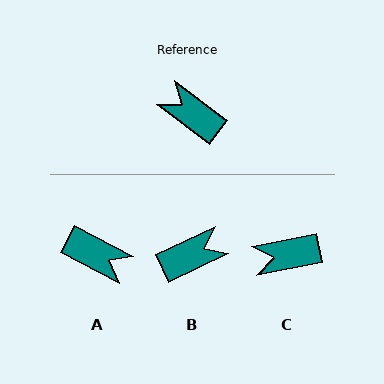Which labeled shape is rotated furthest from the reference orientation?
A, about 171 degrees away.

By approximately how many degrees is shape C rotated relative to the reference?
Approximately 48 degrees counter-clockwise.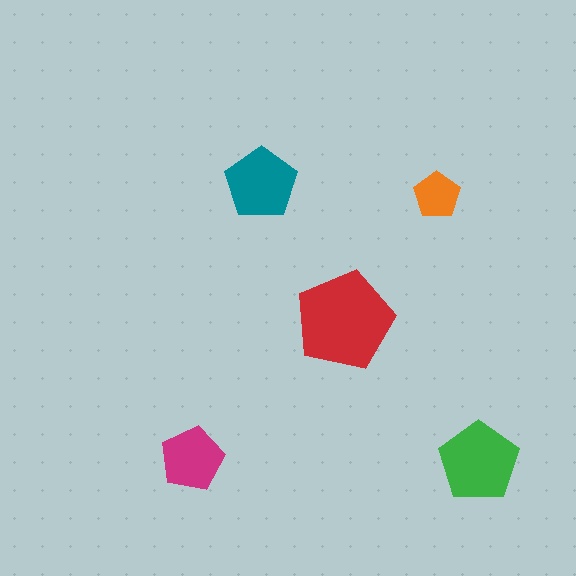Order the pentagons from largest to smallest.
the red one, the green one, the teal one, the magenta one, the orange one.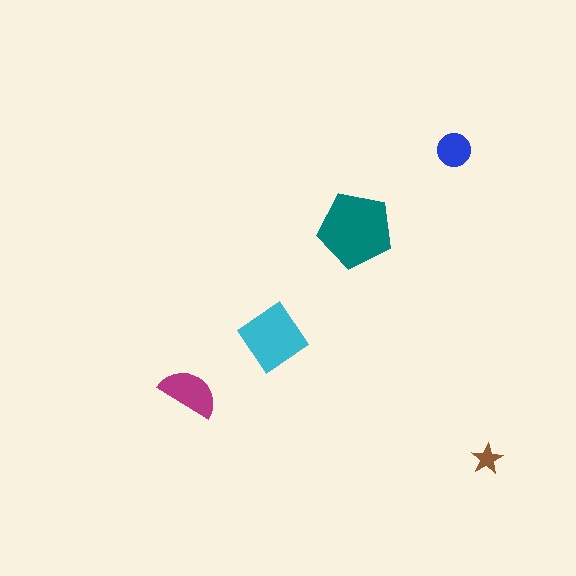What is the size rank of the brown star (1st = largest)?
5th.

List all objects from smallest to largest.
The brown star, the blue circle, the magenta semicircle, the cyan diamond, the teal pentagon.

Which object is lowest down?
The brown star is bottommost.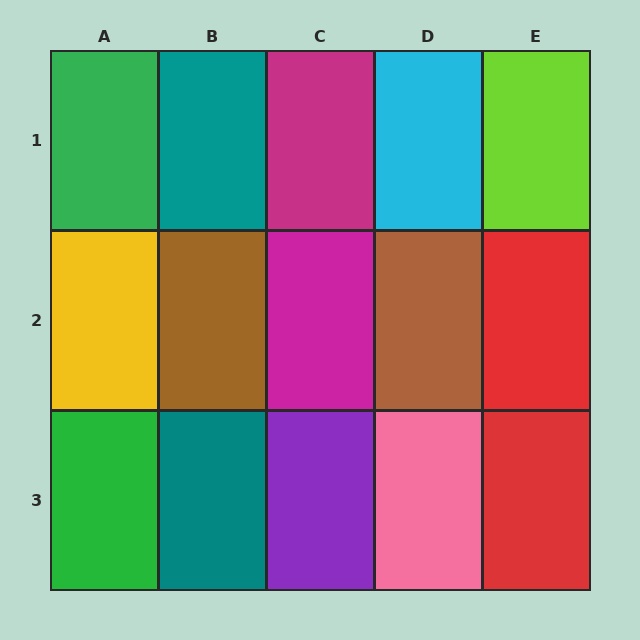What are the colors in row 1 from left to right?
Green, teal, magenta, cyan, lime.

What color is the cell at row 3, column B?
Teal.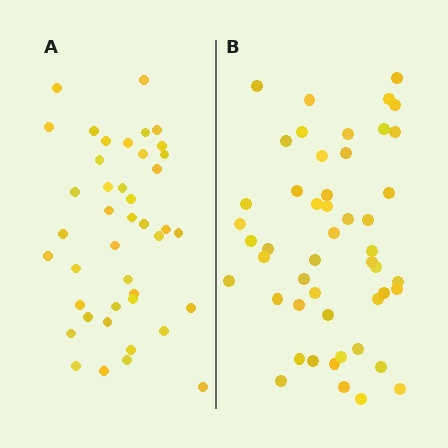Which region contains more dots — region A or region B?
Region B (the right region) has more dots.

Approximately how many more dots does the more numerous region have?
Region B has roughly 8 or so more dots than region A.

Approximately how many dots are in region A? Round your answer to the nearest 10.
About 40 dots. (The exact count is 42, which rounds to 40.)